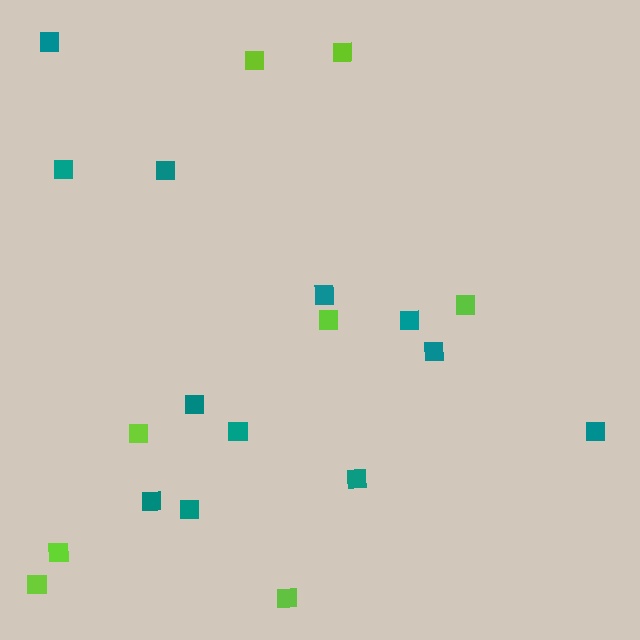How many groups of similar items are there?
There are 2 groups: one group of lime squares (8) and one group of teal squares (12).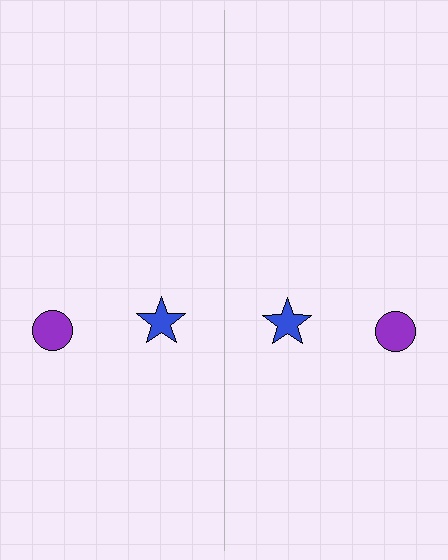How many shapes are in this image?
There are 4 shapes in this image.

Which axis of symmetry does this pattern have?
The pattern has a vertical axis of symmetry running through the center of the image.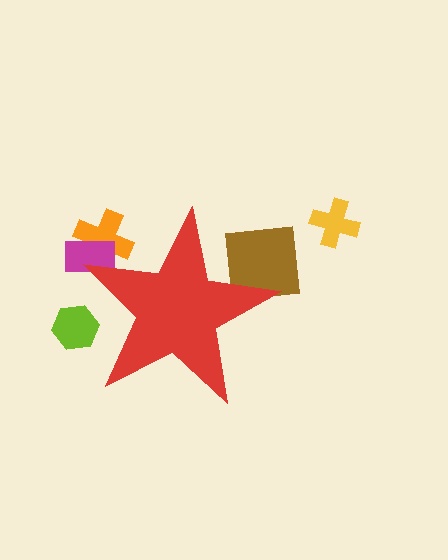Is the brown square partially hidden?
Yes, the brown square is partially hidden behind the red star.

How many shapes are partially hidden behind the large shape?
4 shapes are partially hidden.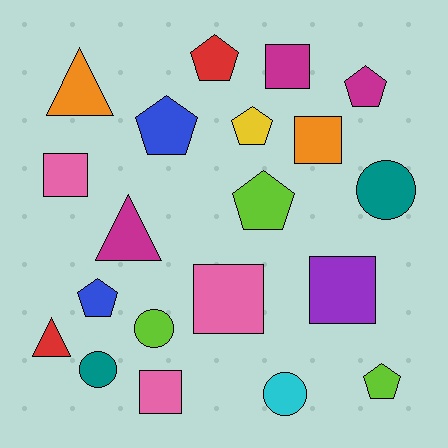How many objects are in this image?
There are 20 objects.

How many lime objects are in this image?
There are 3 lime objects.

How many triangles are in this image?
There are 3 triangles.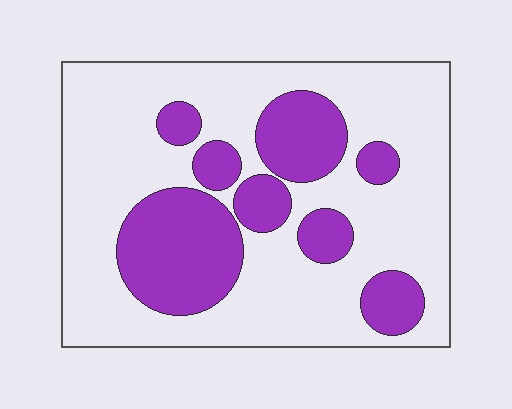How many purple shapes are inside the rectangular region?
8.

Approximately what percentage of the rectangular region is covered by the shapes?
Approximately 30%.